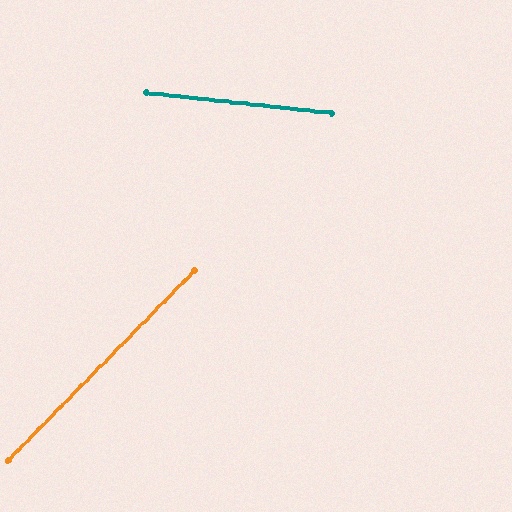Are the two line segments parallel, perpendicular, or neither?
Neither parallel nor perpendicular — they differ by about 52°.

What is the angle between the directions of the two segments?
Approximately 52 degrees.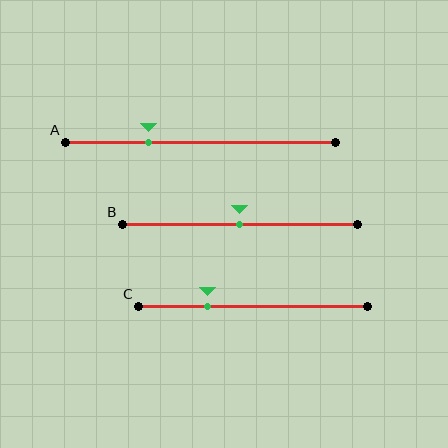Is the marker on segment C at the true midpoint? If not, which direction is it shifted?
No, the marker on segment C is shifted to the left by about 20% of the segment length.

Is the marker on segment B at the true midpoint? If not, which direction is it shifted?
Yes, the marker on segment B is at the true midpoint.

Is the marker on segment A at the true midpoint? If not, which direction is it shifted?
No, the marker on segment A is shifted to the left by about 19% of the segment length.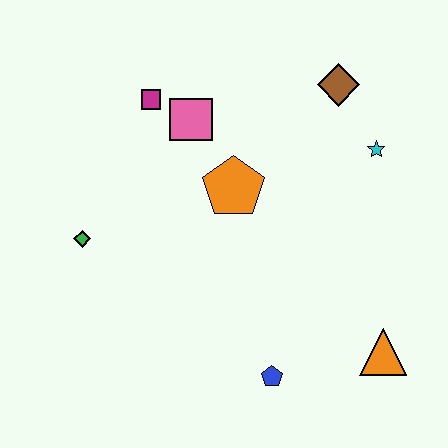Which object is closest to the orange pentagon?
The pink square is closest to the orange pentagon.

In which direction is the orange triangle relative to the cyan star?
The orange triangle is below the cyan star.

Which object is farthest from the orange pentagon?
The orange triangle is farthest from the orange pentagon.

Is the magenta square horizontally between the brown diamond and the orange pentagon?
No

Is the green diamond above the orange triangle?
Yes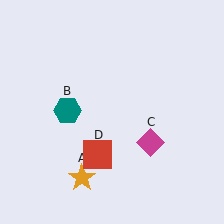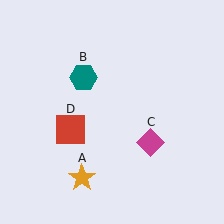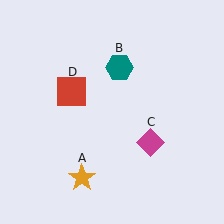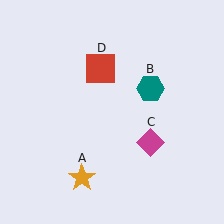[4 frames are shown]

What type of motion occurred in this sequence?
The teal hexagon (object B), red square (object D) rotated clockwise around the center of the scene.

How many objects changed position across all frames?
2 objects changed position: teal hexagon (object B), red square (object D).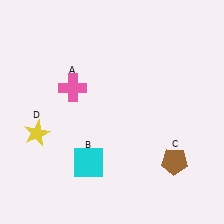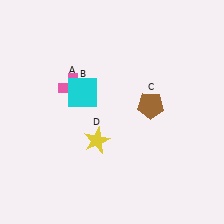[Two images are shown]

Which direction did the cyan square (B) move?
The cyan square (B) moved up.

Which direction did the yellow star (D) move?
The yellow star (D) moved right.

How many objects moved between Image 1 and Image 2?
3 objects moved between the two images.